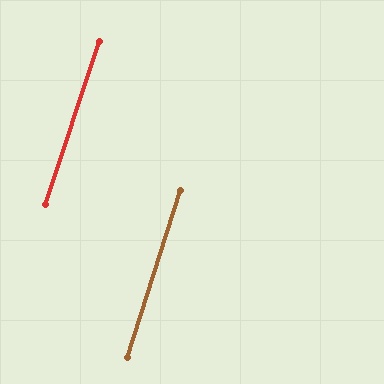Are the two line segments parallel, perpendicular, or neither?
Parallel — their directions differ by only 0.6°.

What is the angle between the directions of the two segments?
Approximately 1 degree.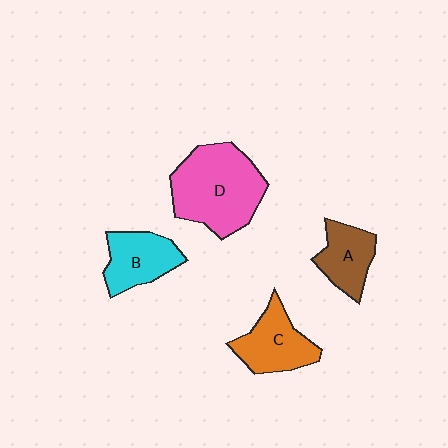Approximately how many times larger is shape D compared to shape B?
Approximately 1.8 times.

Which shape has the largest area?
Shape D (pink).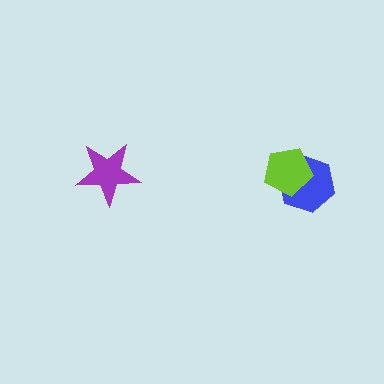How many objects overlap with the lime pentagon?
1 object overlaps with the lime pentagon.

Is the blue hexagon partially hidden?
Yes, it is partially covered by another shape.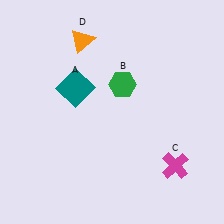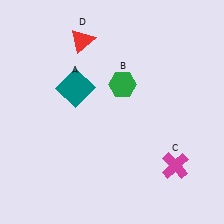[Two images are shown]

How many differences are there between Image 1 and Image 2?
There is 1 difference between the two images.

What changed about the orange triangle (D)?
In Image 1, D is orange. In Image 2, it changed to red.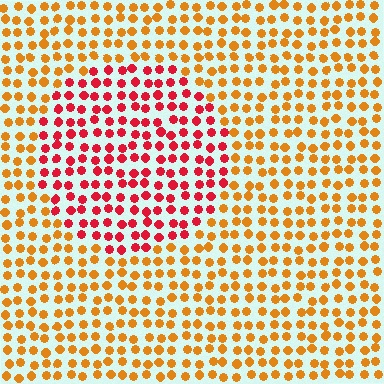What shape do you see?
I see a circle.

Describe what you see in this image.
The image is filled with small orange elements in a uniform arrangement. A circle-shaped region is visible where the elements are tinted to a slightly different hue, forming a subtle color boundary.